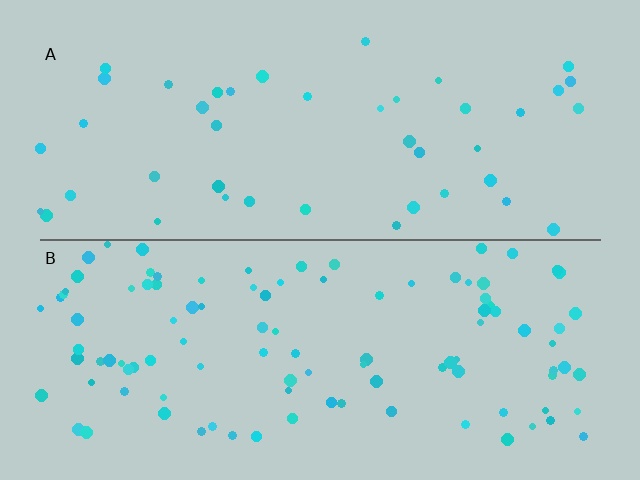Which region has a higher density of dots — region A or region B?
B (the bottom).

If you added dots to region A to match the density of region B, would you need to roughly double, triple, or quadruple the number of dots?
Approximately double.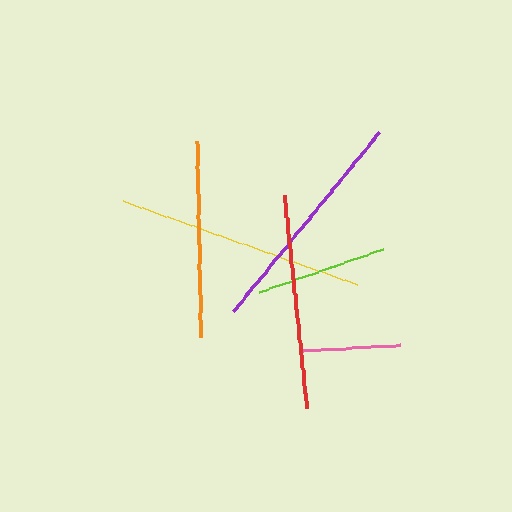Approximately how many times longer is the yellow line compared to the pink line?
The yellow line is approximately 2.6 times the length of the pink line.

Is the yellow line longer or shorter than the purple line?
The yellow line is longer than the purple line.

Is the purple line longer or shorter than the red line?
The purple line is longer than the red line.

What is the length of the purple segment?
The purple segment is approximately 231 pixels long.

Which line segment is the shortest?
The pink line is the shortest at approximately 97 pixels.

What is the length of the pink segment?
The pink segment is approximately 97 pixels long.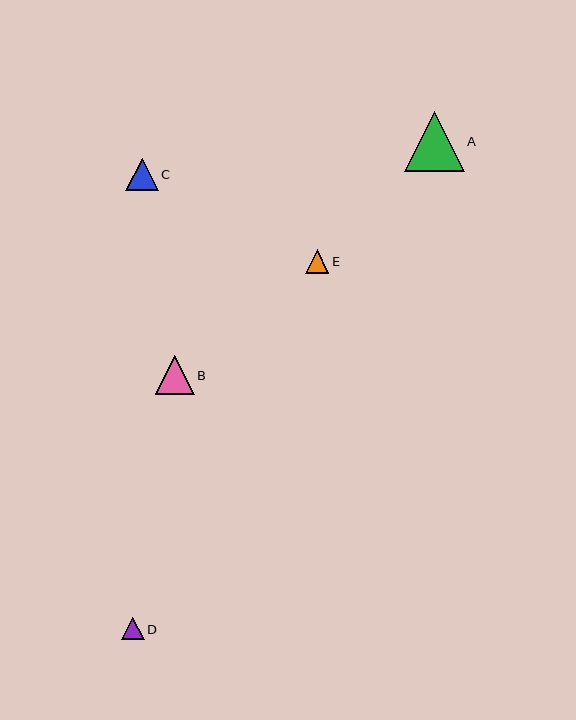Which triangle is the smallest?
Triangle D is the smallest with a size of approximately 22 pixels.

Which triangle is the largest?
Triangle A is the largest with a size of approximately 60 pixels.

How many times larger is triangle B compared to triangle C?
Triangle B is approximately 1.2 times the size of triangle C.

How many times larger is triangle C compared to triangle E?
Triangle C is approximately 1.4 times the size of triangle E.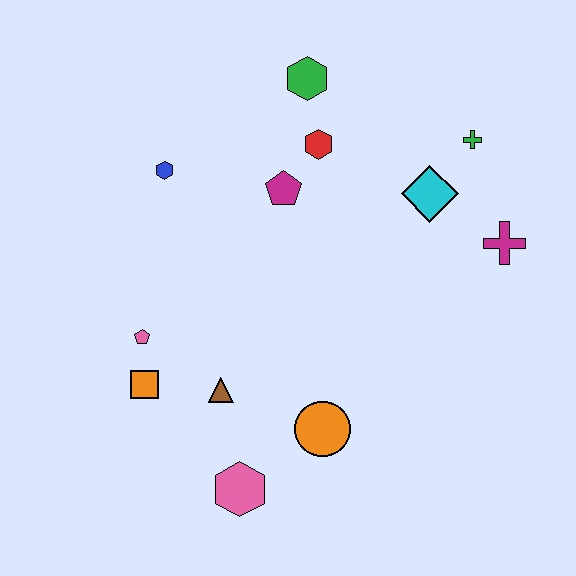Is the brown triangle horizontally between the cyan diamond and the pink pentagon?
Yes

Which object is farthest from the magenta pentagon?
The pink hexagon is farthest from the magenta pentagon.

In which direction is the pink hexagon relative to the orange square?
The pink hexagon is below the orange square.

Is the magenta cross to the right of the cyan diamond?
Yes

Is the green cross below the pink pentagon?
No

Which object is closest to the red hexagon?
The magenta pentagon is closest to the red hexagon.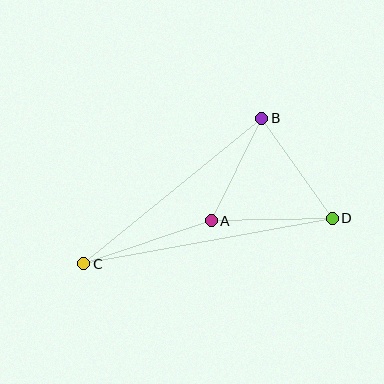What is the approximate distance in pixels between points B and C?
The distance between B and C is approximately 230 pixels.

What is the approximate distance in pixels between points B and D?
The distance between B and D is approximately 122 pixels.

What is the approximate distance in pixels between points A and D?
The distance between A and D is approximately 121 pixels.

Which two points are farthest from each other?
Points C and D are farthest from each other.